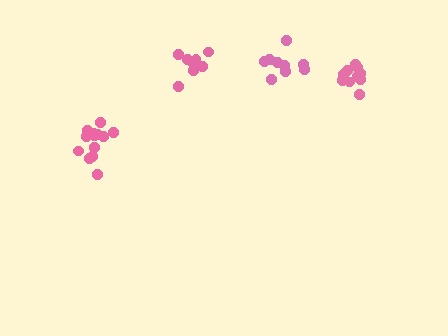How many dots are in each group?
Group 1: 9 dots, Group 2: 9 dots, Group 3: 10 dots, Group 4: 13 dots (41 total).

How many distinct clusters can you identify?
There are 4 distinct clusters.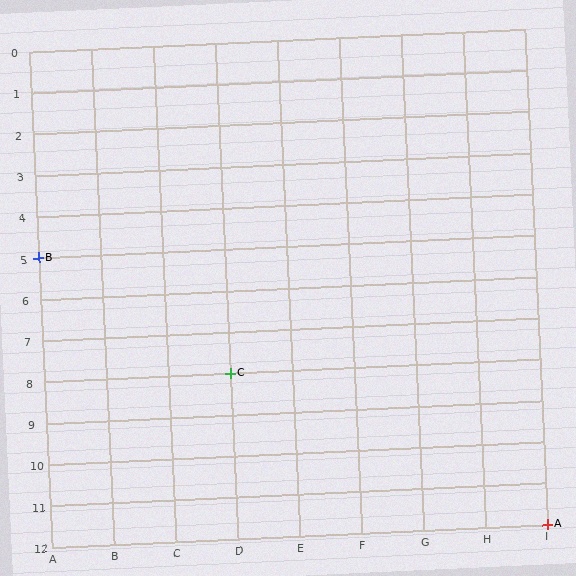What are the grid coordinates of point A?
Point A is at grid coordinates (I, 12).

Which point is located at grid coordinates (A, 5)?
Point B is at (A, 5).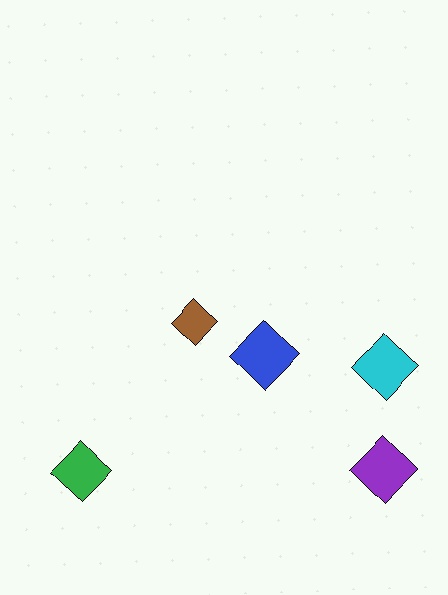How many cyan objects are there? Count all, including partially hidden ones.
There is 1 cyan object.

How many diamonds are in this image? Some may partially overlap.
There are 5 diamonds.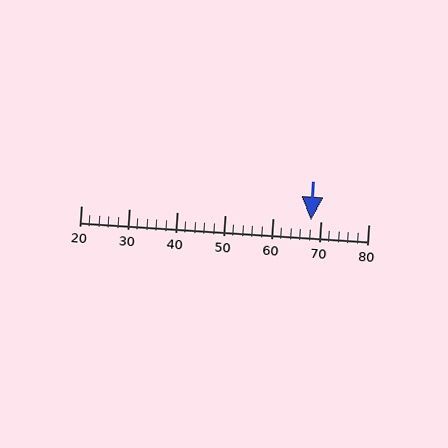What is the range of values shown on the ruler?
The ruler shows values from 20 to 80.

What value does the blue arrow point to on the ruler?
The blue arrow points to approximately 68.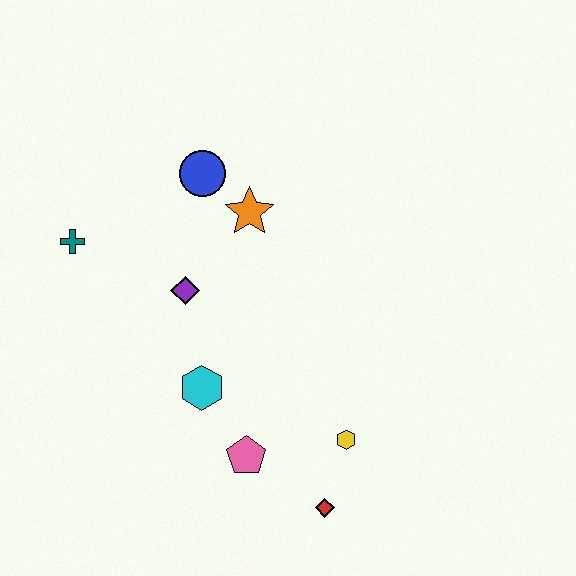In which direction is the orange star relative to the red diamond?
The orange star is above the red diamond.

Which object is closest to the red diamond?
The yellow hexagon is closest to the red diamond.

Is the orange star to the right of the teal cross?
Yes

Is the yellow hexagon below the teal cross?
Yes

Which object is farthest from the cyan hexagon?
The blue circle is farthest from the cyan hexagon.